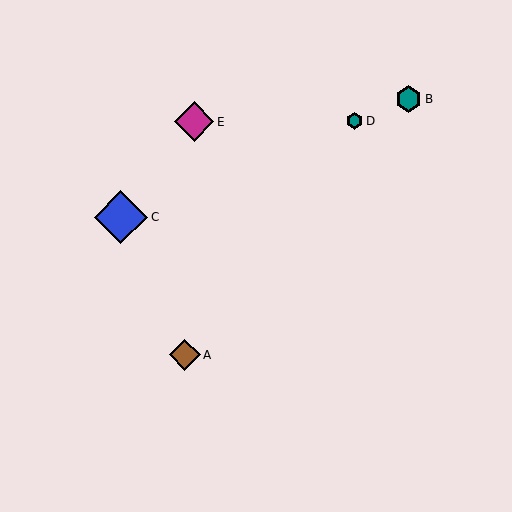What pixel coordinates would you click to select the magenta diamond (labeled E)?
Click at (194, 122) to select the magenta diamond E.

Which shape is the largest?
The blue diamond (labeled C) is the largest.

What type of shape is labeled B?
Shape B is a teal hexagon.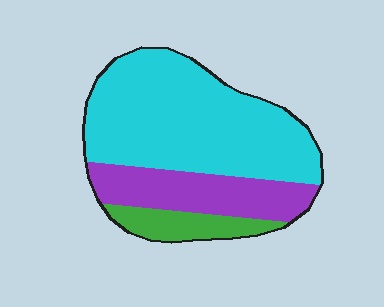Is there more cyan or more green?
Cyan.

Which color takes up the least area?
Green, at roughly 10%.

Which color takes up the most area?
Cyan, at roughly 65%.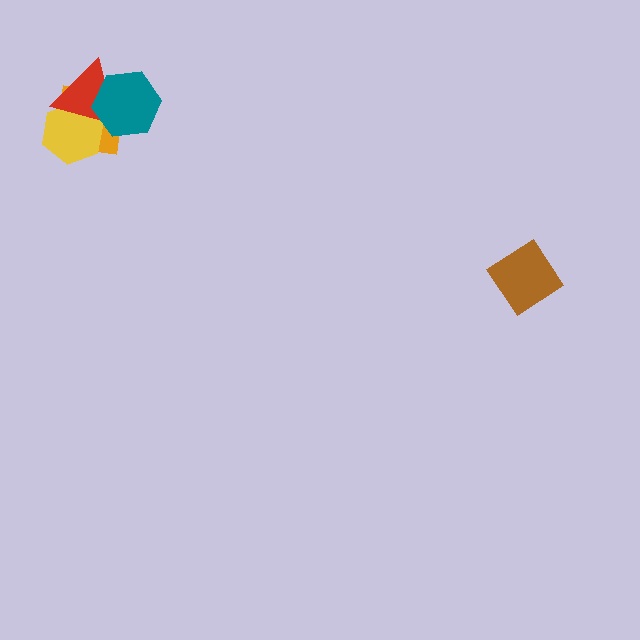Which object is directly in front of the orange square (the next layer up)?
The yellow hexagon is directly in front of the orange square.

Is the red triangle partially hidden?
Yes, it is partially covered by another shape.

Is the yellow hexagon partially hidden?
Yes, it is partially covered by another shape.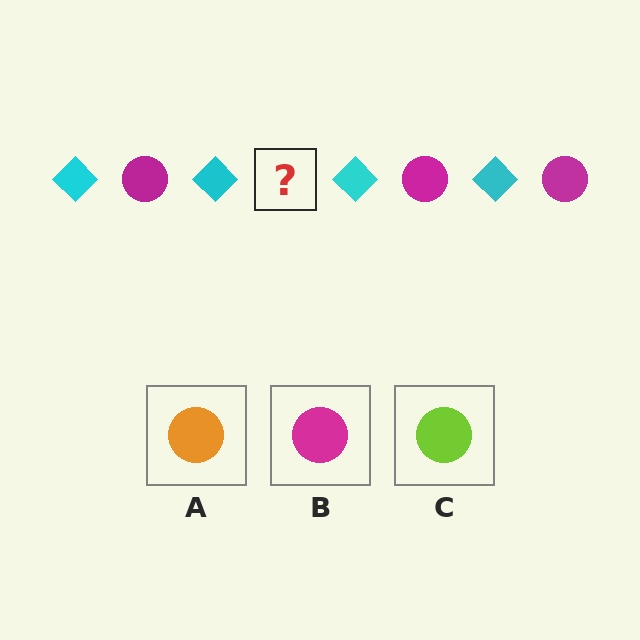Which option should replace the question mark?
Option B.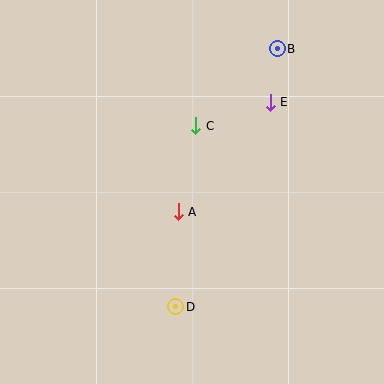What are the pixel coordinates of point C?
Point C is at (196, 126).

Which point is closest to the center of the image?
Point A at (178, 212) is closest to the center.